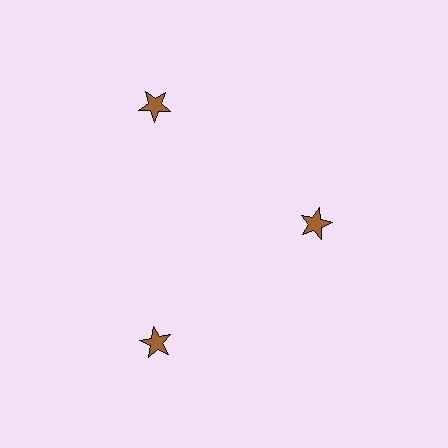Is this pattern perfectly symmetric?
No. The 3 brown stars are arranged in a ring, but one element near the 3 o'clock position is pulled inward toward the center, breaking the 3-fold rotational symmetry.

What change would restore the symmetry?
The symmetry would be restored by moving it outward, back onto the ring so that all 3 stars sit at equal angles and equal distance from the center.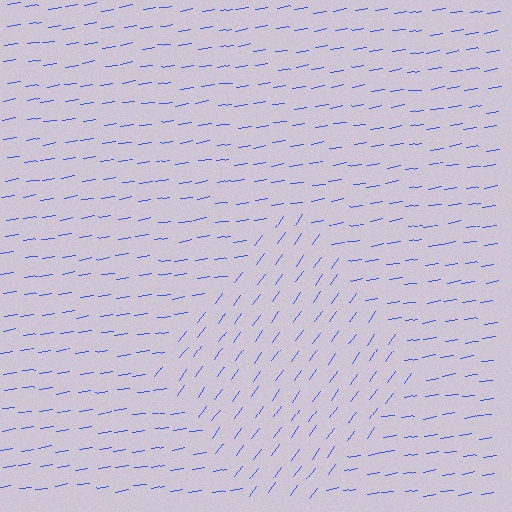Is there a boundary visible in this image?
Yes, there is a texture boundary formed by a change in line orientation.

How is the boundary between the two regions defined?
The boundary is defined purely by a change in line orientation (approximately 45 degrees difference). All lines are the same color and thickness.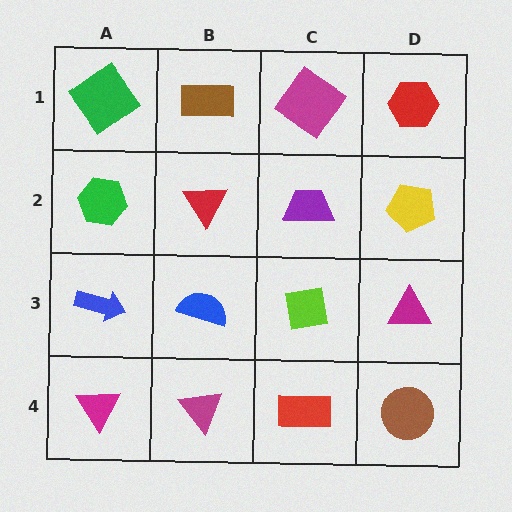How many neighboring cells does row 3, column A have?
3.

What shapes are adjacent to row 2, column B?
A brown rectangle (row 1, column B), a blue semicircle (row 3, column B), a green hexagon (row 2, column A), a purple trapezoid (row 2, column C).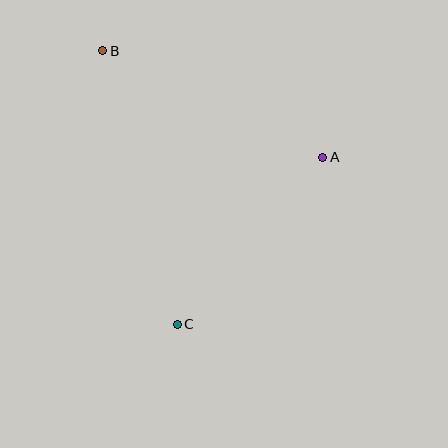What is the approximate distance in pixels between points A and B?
The distance between A and B is approximately 244 pixels.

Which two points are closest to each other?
Points A and C are closest to each other.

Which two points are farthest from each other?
Points B and C are farthest from each other.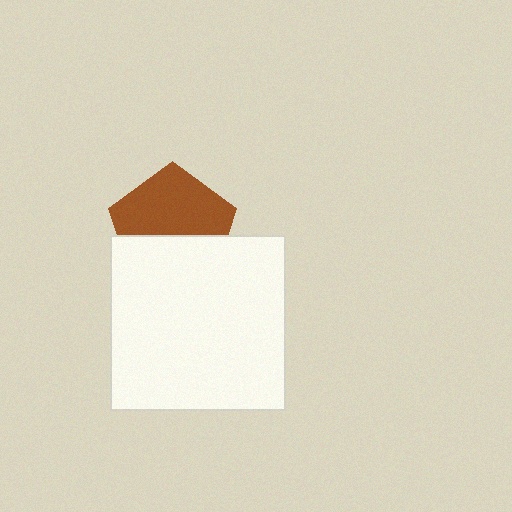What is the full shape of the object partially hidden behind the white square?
The partially hidden object is a brown pentagon.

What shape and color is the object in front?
The object in front is a white square.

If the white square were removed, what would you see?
You would see the complete brown pentagon.